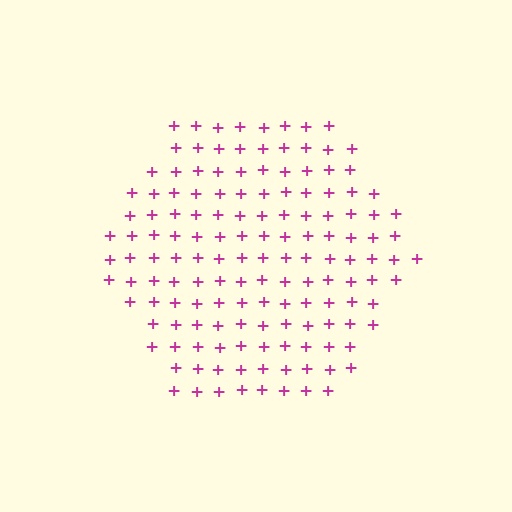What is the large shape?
The large shape is a hexagon.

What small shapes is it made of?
It is made of small plus signs.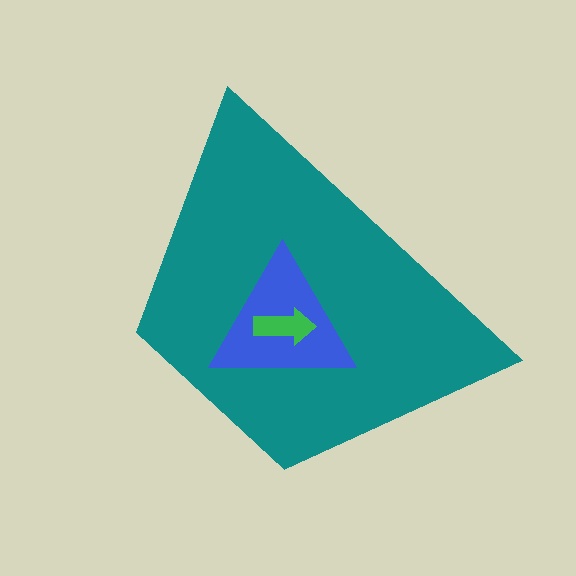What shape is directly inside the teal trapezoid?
The blue triangle.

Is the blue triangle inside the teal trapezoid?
Yes.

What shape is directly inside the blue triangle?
The green arrow.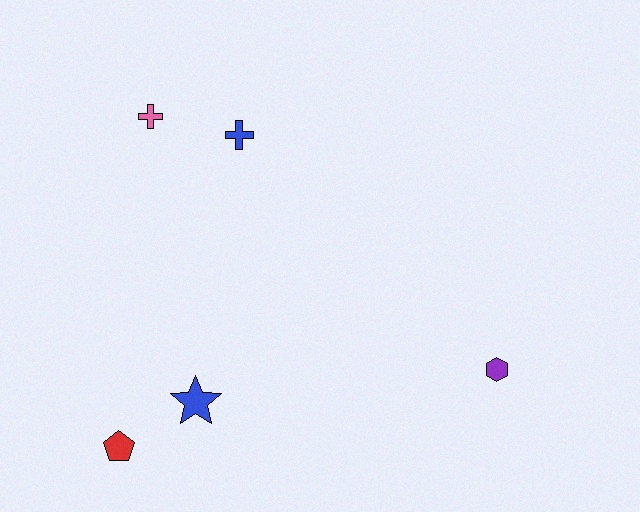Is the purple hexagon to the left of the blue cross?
No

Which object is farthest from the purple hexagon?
The pink cross is farthest from the purple hexagon.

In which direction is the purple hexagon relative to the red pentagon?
The purple hexagon is to the right of the red pentagon.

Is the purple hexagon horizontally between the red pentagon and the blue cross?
No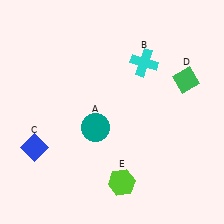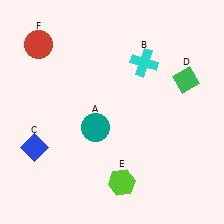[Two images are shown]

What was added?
A red circle (F) was added in Image 2.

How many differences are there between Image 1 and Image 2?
There is 1 difference between the two images.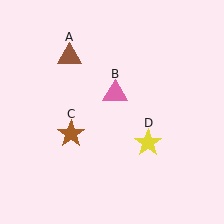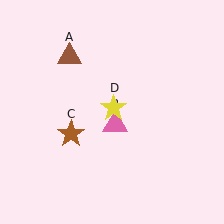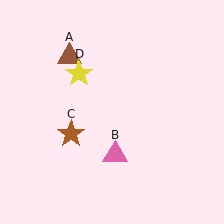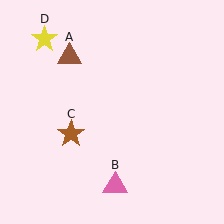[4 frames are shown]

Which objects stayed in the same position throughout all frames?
Brown triangle (object A) and brown star (object C) remained stationary.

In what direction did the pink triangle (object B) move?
The pink triangle (object B) moved down.